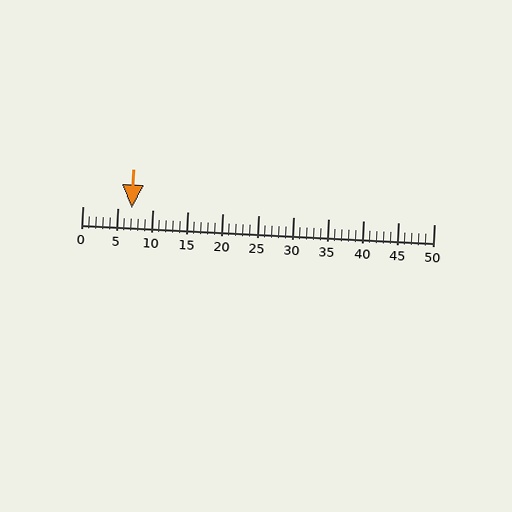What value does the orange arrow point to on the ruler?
The orange arrow points to approximately 7.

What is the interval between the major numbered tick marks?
The major tick marks are spaced 5 units apart.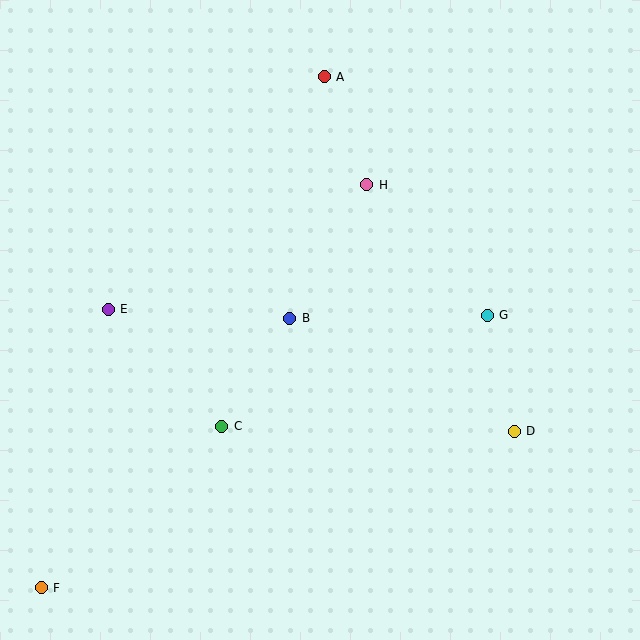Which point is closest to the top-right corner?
Point A is closest to the top-right corner.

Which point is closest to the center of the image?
Point B at (290, 318) is closest to the center.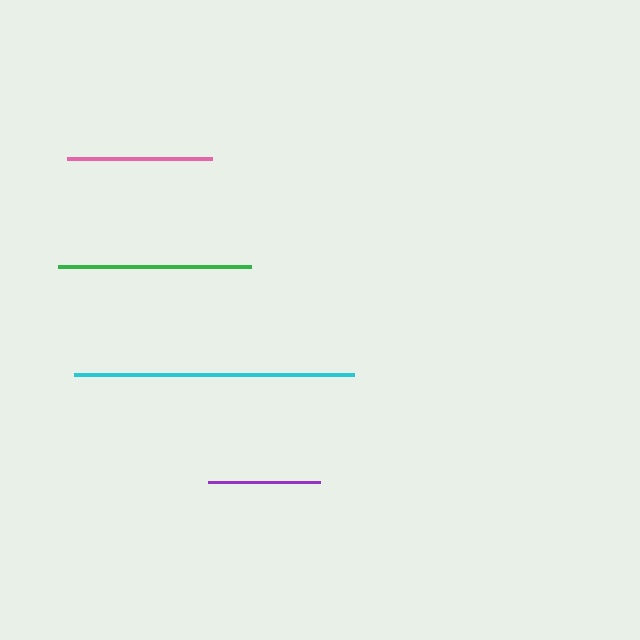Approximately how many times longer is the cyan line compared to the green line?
The cyan line is approximately 1.5 times the length of the green line.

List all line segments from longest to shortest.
From longest to shortest: cyan, green, pink, purple.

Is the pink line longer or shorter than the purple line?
The pink line is longer than the purple line.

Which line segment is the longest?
The cyan line is the longest at approximately 280 pixels.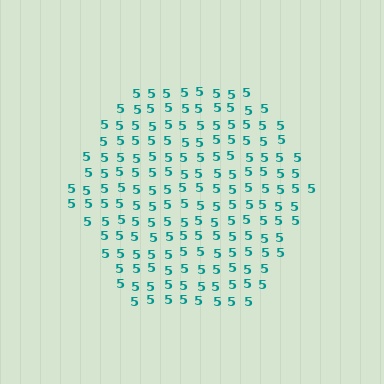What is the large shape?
The large shape is a hexagon.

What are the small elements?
The small elements are digit 5's.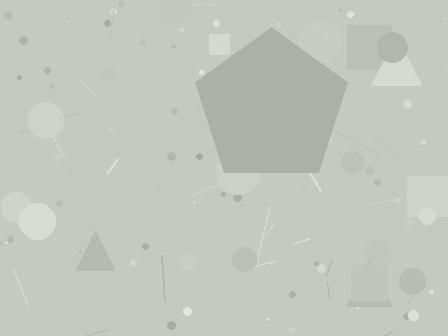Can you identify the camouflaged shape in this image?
The camouflaged shape is a pentagon.